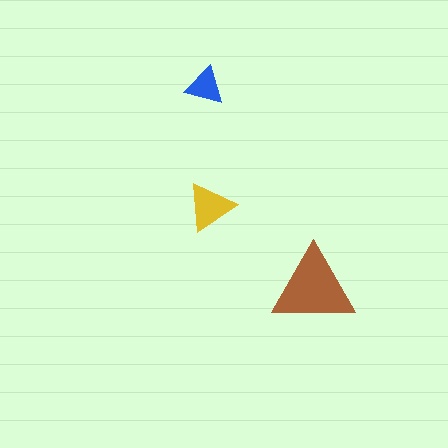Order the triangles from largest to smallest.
the brown one, the yellow one, the blue one.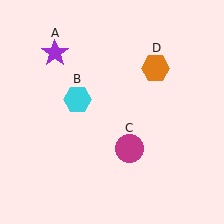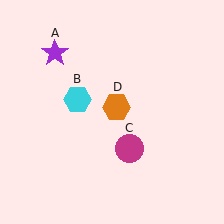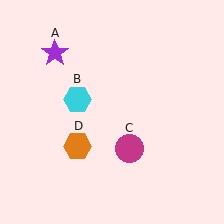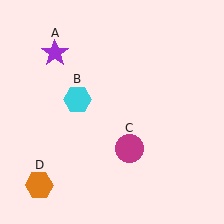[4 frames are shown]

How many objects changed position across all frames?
1 object changed position: orange hexagon (object D).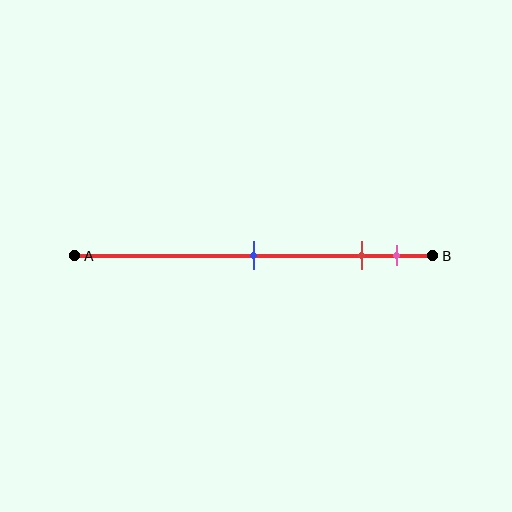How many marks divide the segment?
There are 3 marks dividing the segment.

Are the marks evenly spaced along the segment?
No, the marks are not evenly spaced.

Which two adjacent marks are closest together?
The red and pink marks are the closest adjacent pair.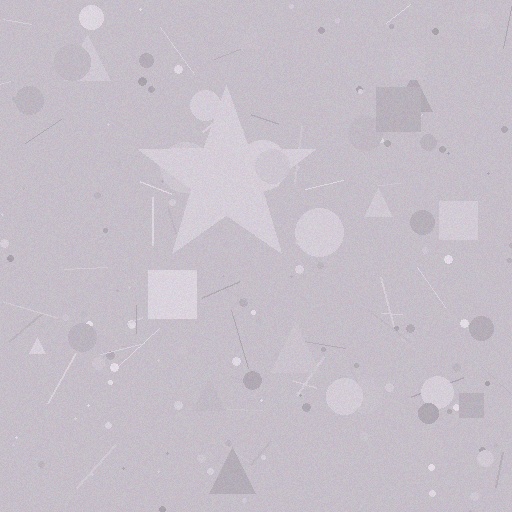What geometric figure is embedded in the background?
A star is embedded in the background.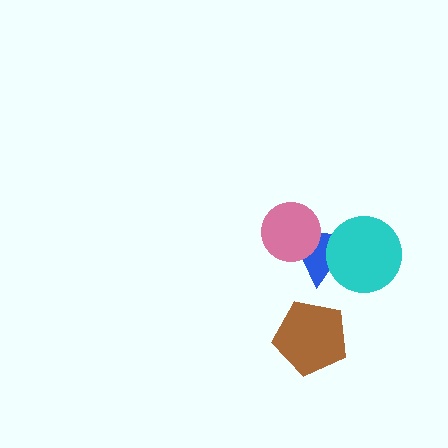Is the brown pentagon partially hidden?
No, no other shape covers it.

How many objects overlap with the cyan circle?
1 object overlaps with the cyan circle.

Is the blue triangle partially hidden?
Yes, it is partially covered by another shape.